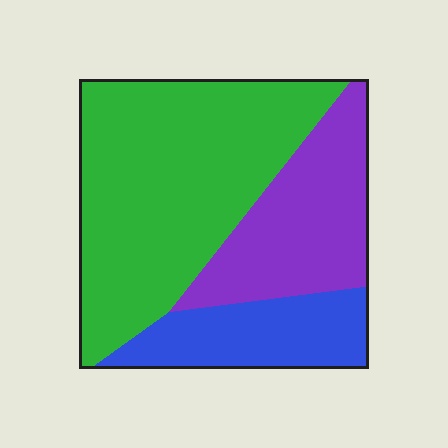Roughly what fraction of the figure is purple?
Purple covers about 25% of the figure.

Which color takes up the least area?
Blue, at roughly 20%.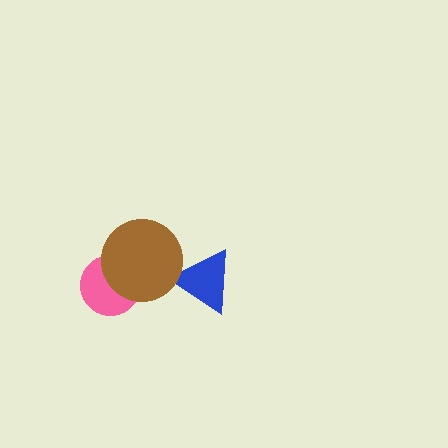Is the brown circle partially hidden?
No, no other shape covers it.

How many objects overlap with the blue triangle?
1 object overlaps with the blue triangle.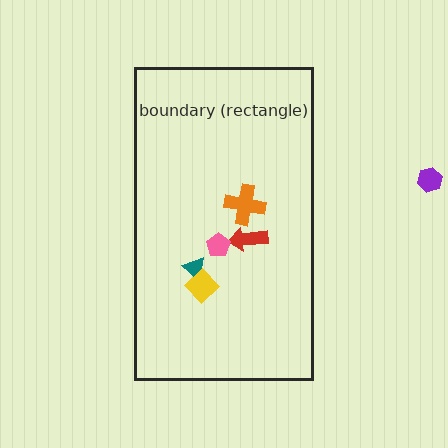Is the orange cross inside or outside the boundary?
Inside.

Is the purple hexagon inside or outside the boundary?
Outside.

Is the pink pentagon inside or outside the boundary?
Inside.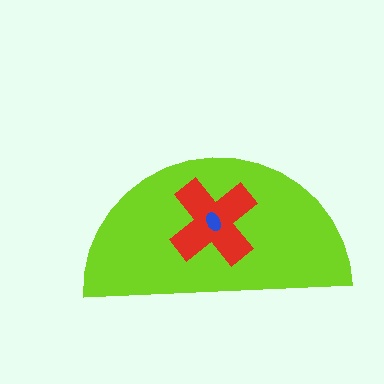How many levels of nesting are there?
3.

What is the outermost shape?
The lime semicircle.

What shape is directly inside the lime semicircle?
The red cross.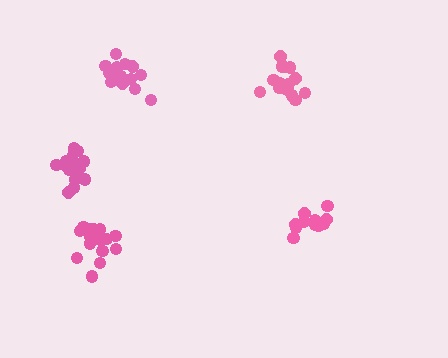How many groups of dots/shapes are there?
There are 5 groups.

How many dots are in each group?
Group 1: 13 dots, Group 2: 17 dots, Group 3: 17 dots, Group 4: 15 dots, Group 5: 18 dots (80 total).